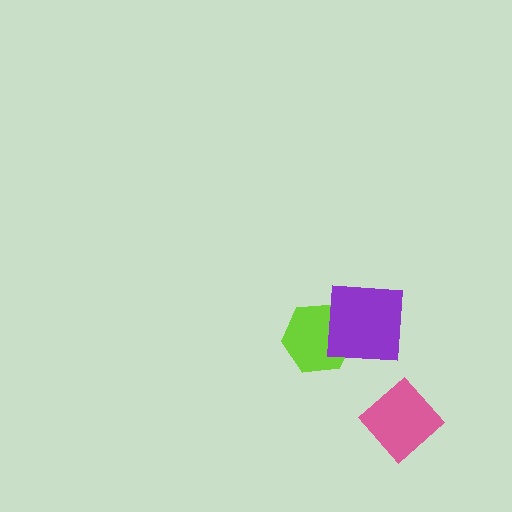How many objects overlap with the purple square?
1 object overlaps with the purple square.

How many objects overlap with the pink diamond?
0 objects overlap with the pink diamond.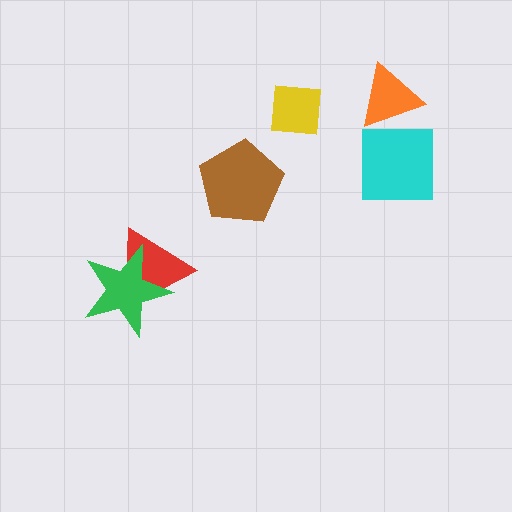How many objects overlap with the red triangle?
1 object overlaps with the red triangle.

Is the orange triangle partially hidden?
No, no other shape covers it.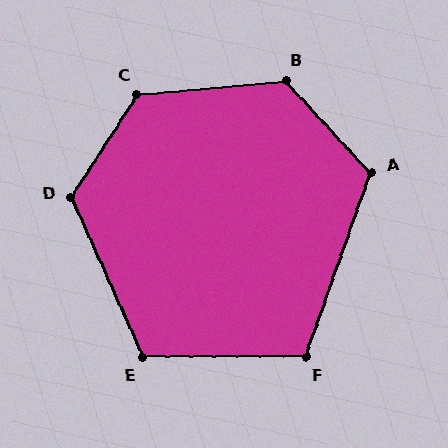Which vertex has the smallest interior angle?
F, at approximately 110 degrees.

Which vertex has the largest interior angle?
C, at approximately 128 degrees.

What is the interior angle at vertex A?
Approximately 118 degrees (obtuse).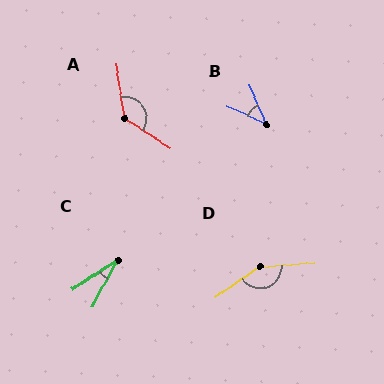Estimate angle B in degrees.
Approximately 42 degrees.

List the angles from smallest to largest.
C (28°), B (42°), A (132°), D (149°).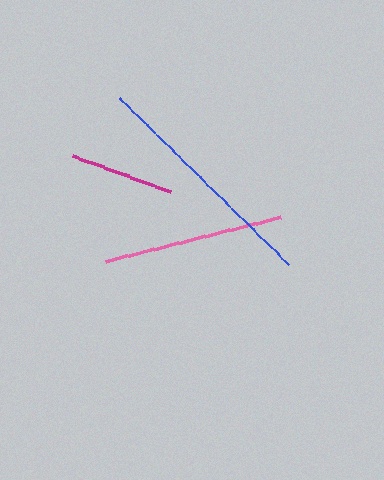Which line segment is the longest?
The blue line is the longest at approximately 238 pixels.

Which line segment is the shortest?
The magenta line is the shortest at approximately 103 pixels.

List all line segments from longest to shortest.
From longest to shortest: blue, pink, magenta.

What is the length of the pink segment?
The pink segment is approximately 181 pixels long.